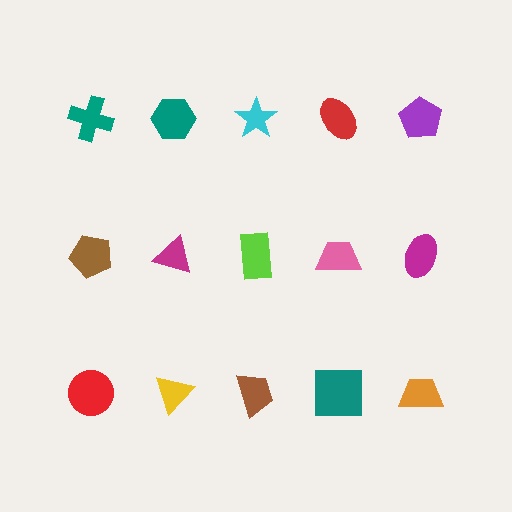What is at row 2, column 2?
A magenta triangle.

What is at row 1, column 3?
A cyan star.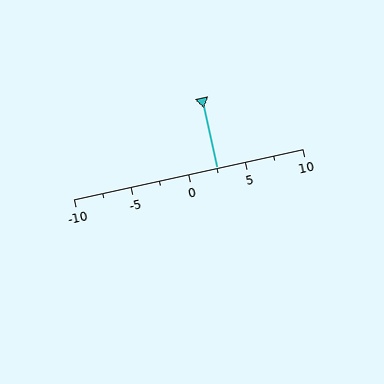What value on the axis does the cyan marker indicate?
The marker indicates approximately 2.5.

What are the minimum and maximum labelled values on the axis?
The axis runs from -10 to 10.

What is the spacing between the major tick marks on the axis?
The major ticks are spaced 5 apart.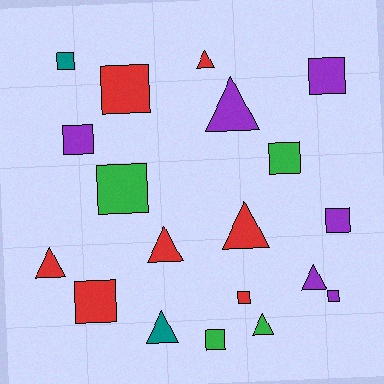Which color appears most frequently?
Red, with 7 objects.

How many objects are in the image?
There are 19 objects.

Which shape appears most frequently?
Square, with 11 objects.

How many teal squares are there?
There is 1 teal square.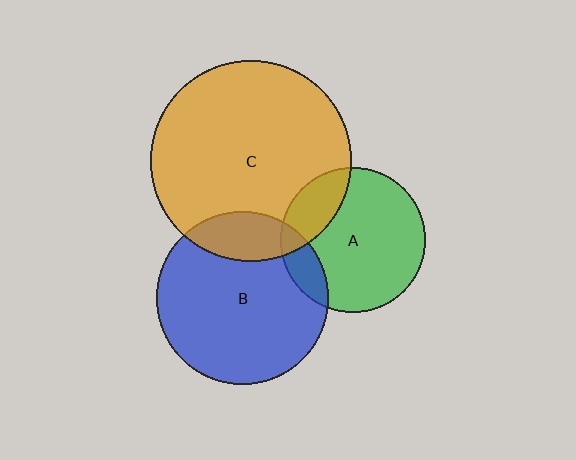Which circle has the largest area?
Circle C (orange).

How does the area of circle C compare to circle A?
Approximately 1.9 times.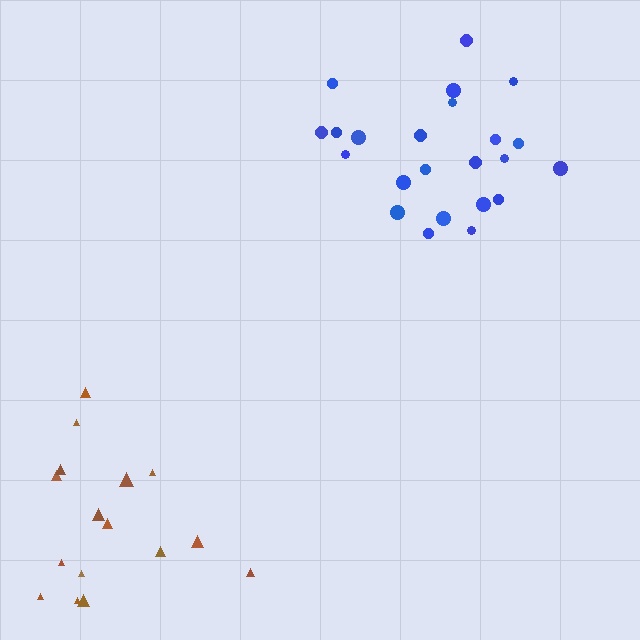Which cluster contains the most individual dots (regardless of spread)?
Blue (23).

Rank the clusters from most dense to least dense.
blue, brown.